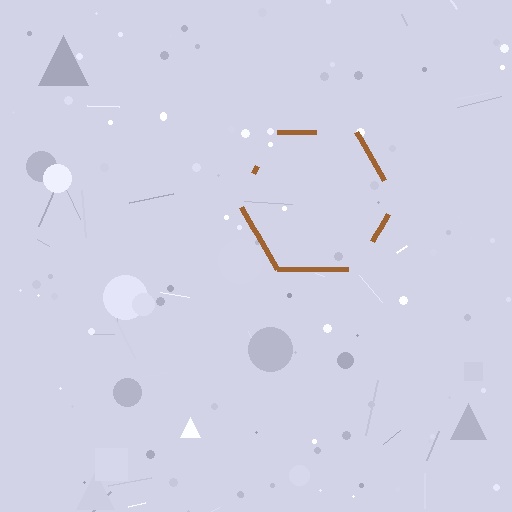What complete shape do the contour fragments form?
The contour fragments form a hexagon.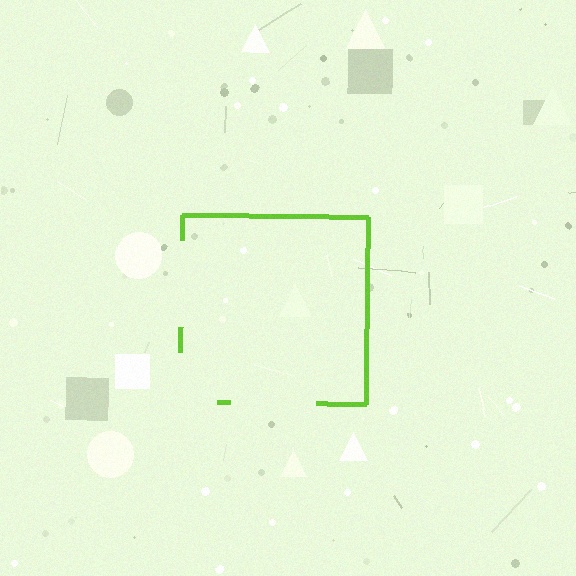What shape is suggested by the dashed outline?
The dashed outline suggests a square.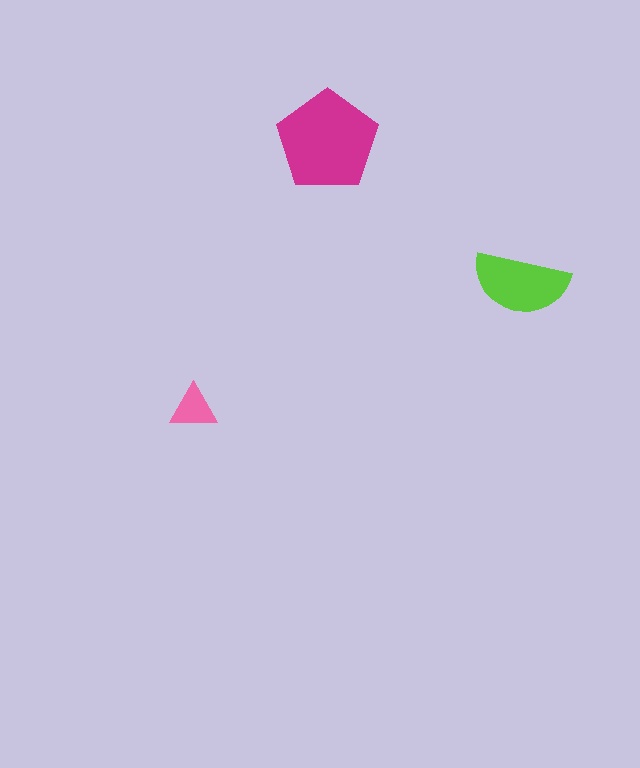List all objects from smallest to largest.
The pink triangle, the lime semicircle, the magenta pentagon.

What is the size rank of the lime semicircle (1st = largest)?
2nd.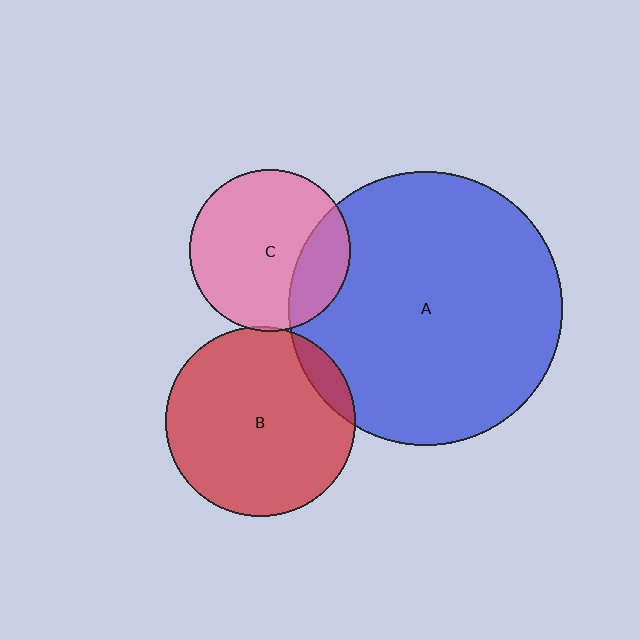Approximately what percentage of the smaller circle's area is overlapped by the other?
Approximately 10%.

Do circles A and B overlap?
Yes.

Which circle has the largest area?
Circle A (blue).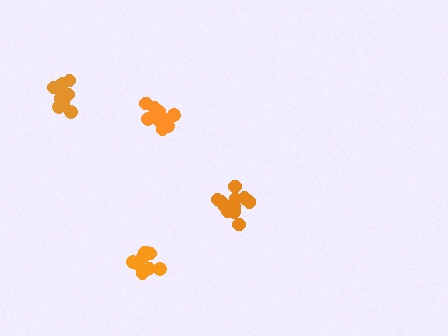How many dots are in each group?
Group 1: 12 dots, Group 2: 13 dots, Group 3: 9 dots, Group 4: 12 dots (46 total).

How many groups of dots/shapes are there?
There are 4 groups.